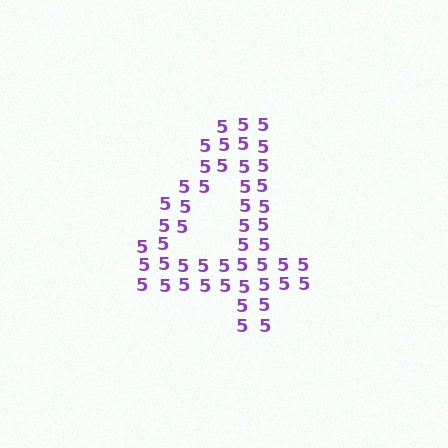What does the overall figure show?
The overall figure shows the digit 4.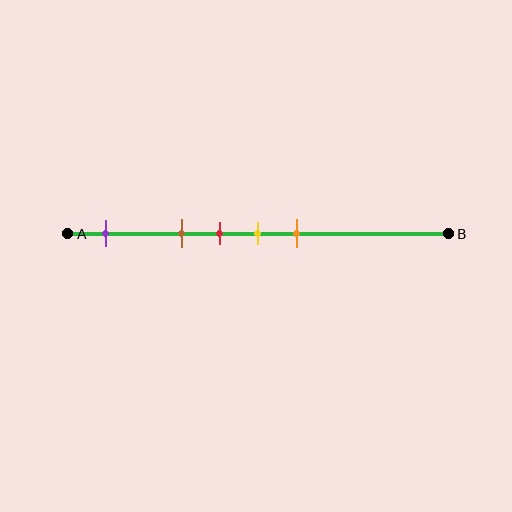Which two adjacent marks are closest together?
The red and yellow marks are the closest adjacent pair.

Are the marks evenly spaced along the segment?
No, the marks are not evenly spaced.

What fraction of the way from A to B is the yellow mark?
The yellow mark is approximately 50% (0.5) of the way from A to B.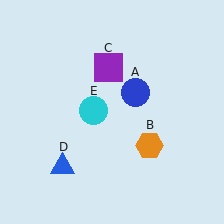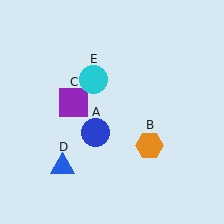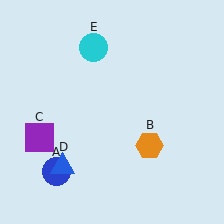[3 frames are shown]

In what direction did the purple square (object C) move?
The purple square (object C) moved down and to the left.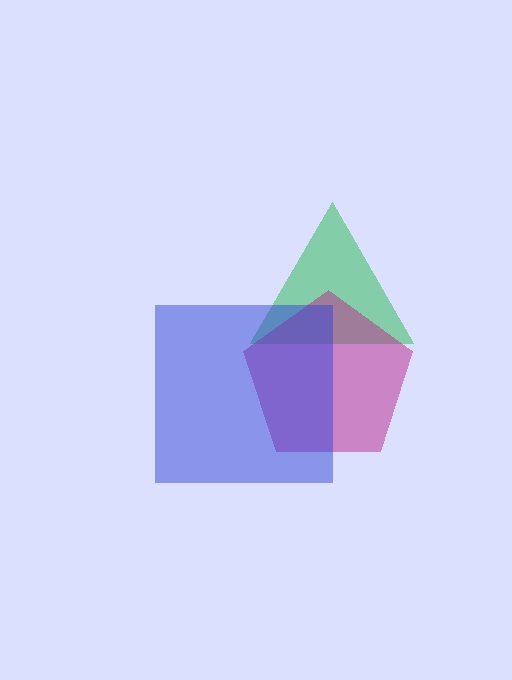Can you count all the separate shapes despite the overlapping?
Yes, there are 3 separate shapes.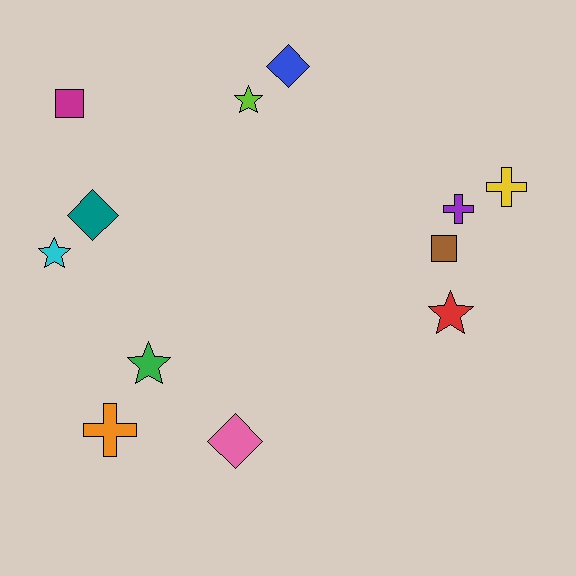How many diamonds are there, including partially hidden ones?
There are 3 diamonds.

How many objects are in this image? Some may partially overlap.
There are 12 objects.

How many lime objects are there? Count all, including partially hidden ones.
There is 1 lime object.